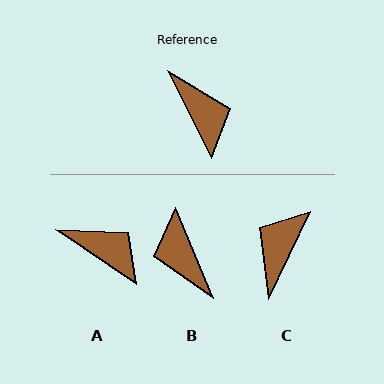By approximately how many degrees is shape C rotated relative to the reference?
Approximately 128 degrees counter-clockwise.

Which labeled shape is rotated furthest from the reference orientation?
B, about 177 degrees away.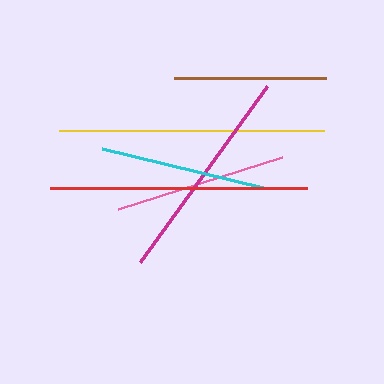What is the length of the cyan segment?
The cyan segment is approximately 165 pixels long.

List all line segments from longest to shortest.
From longest to shortest: yellow, red, magenta, pink, cyan, brown.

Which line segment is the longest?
The yellow line is the longest at approximately 265 pixels.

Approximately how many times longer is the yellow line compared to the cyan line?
The yellow line is approximately 1.6 times the length of the cyan line.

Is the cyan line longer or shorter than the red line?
The red line is longer than the cyan line.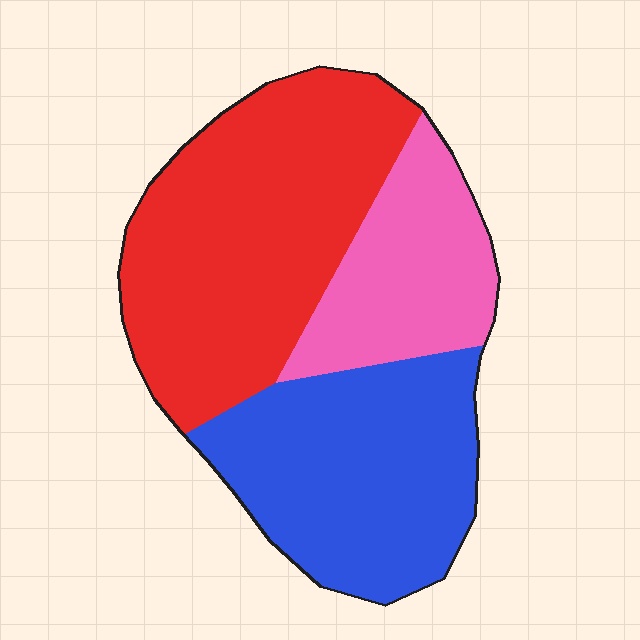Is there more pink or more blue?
Blue.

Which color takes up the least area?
Pink, at roughly 20%.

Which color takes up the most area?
Red, at roughly 45%.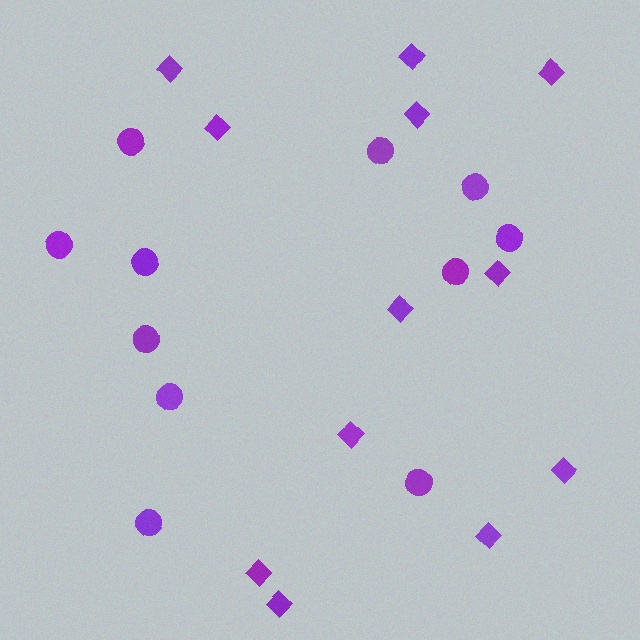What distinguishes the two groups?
There are 2 groups: one group of circles (11) and one group of diamonds (12).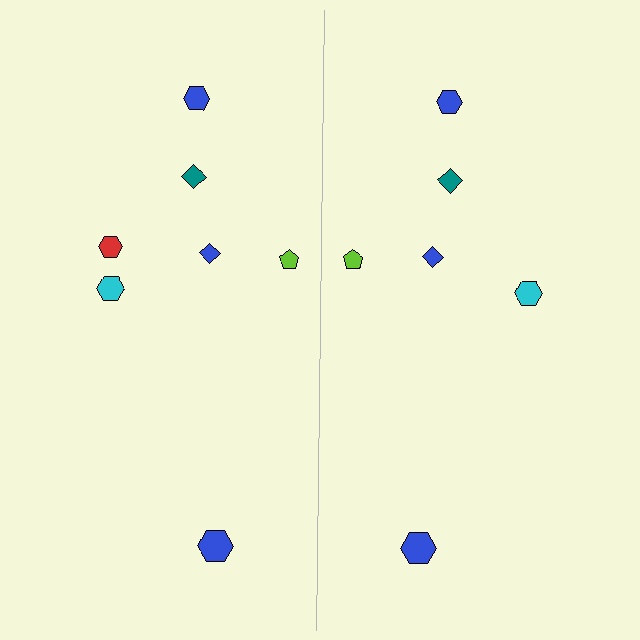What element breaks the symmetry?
A red hexagon is missing from the right side.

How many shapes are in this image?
There are 13 shapes in this image.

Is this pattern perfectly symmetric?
No, the pattern is not perfectly symmetric. A red hexagon is missing from the right side.